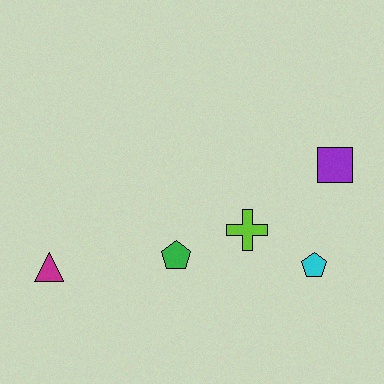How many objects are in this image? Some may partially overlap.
There are 5 objects.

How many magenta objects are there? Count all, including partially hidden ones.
There is 1 magenta object.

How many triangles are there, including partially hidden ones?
There is 1 triangle.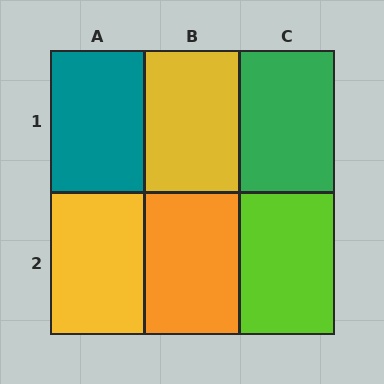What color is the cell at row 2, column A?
Yellow.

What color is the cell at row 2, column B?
Orange.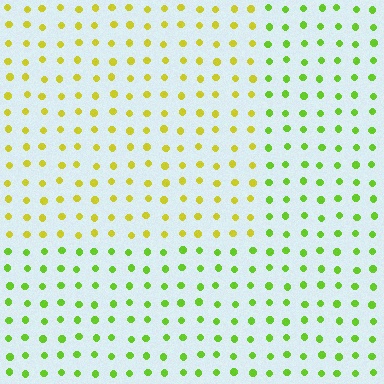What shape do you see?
I see a rectangle.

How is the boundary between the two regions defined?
The boundary is defined purely by a slight shift in hue (about 37 degrees). Spacing, size, and orientation are identical on both sides.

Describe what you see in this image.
The image is filled with small lime elements in a uniform arrangement. A rectangle-shaped region is visible where the elements are tinted to a slightly different hue, forming a subtle color boundary.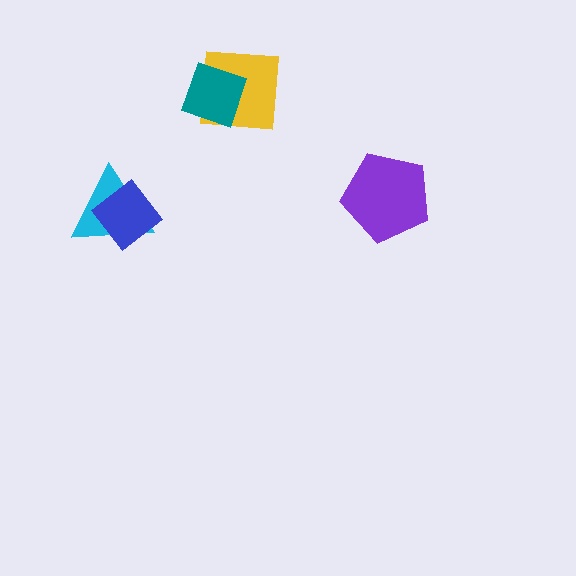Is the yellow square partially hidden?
Yes, it is partially covered by another shape.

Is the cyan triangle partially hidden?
Yes, it is partially covered by another shape.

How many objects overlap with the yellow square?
1 object overlaps with the yellow square.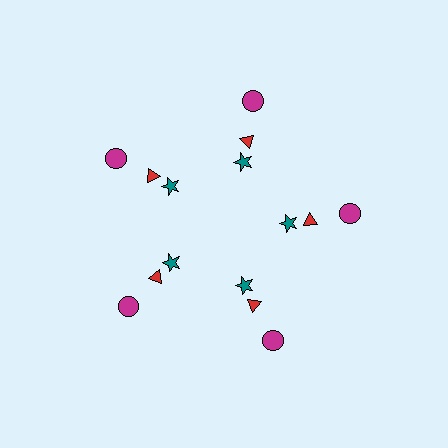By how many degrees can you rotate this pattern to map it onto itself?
The pattern maps onto itself every 72 degrees of rotation.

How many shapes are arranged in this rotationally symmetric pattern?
There are 15 shapes, arranged in 5 groups of 3.